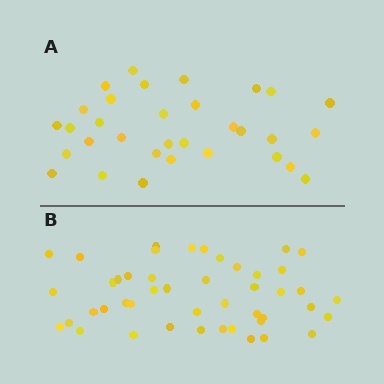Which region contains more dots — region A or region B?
Region B (the bottom region) has more dots.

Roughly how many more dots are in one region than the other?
Region B has approximately 15 more dots than region A.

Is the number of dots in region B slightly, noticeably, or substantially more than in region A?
Region B has noticeably more, but not dramatically so. The ratio is roughly 1.4 to 1.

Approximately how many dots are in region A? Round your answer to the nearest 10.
About 30 dots. (The exact count is 32, which rounds to 30.)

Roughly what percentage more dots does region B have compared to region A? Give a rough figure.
About 45% more.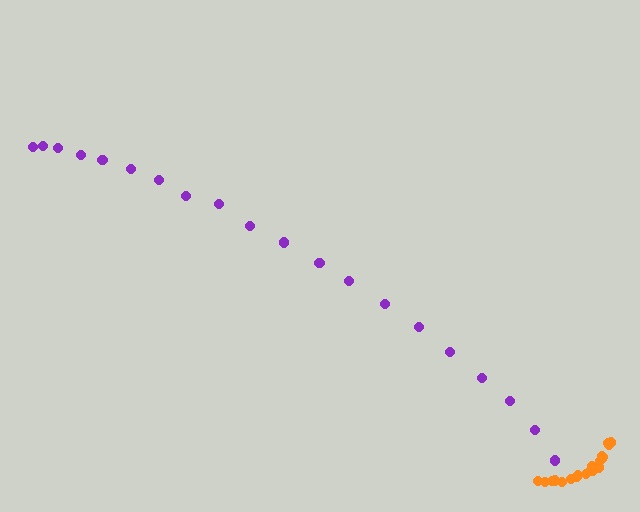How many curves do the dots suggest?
There are 2 distinct paths.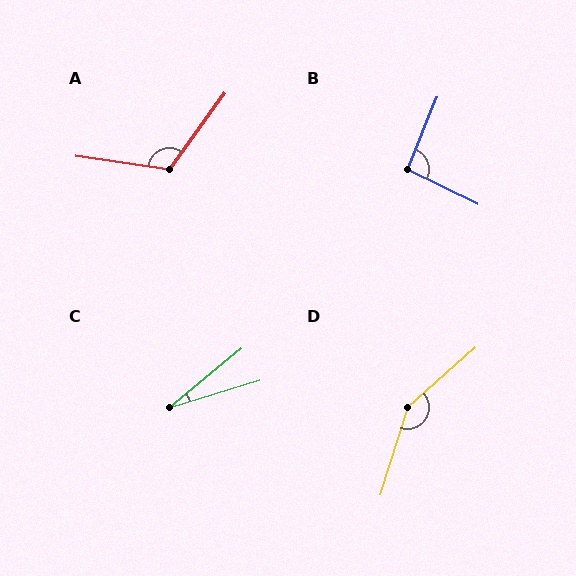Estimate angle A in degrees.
Approximately 118 degrees.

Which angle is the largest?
D, at approximately 149 degrees.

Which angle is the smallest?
C, at approximately 23 degrees.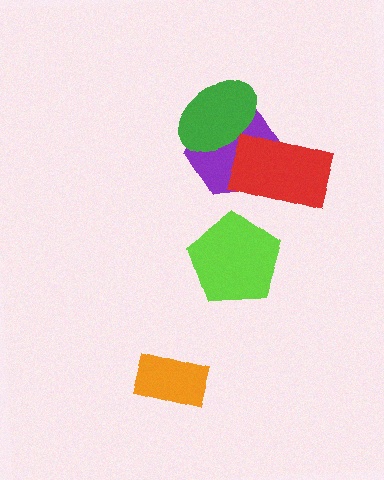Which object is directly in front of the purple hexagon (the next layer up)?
The green ellipse is directly in front of the purple hexagon.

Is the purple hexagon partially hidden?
Yes, it is partially covered by another shape.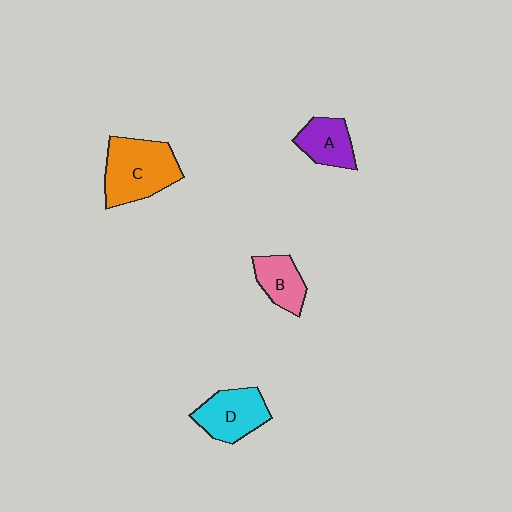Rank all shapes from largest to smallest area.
From largest to smallest: C (orange), D (cyan), A (purple), B (pink).